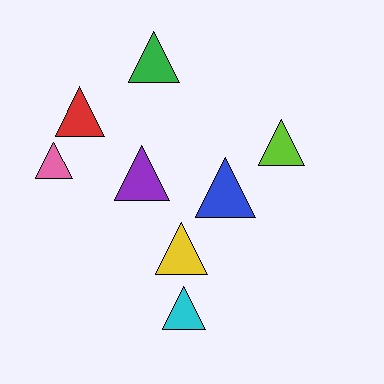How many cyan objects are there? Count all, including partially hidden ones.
There is 1 cyan object.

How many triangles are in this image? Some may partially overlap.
There are 8 triangles.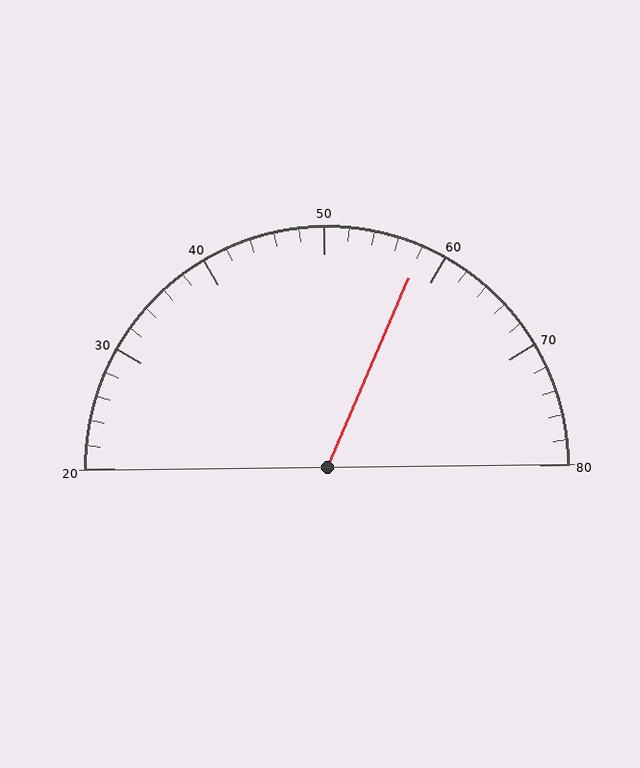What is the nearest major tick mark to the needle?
The nearest major tick mark is 60.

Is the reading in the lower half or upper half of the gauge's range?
The reading is in the upper half of the range (20 to 80).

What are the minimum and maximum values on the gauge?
The gauge ranges from 20 to 80.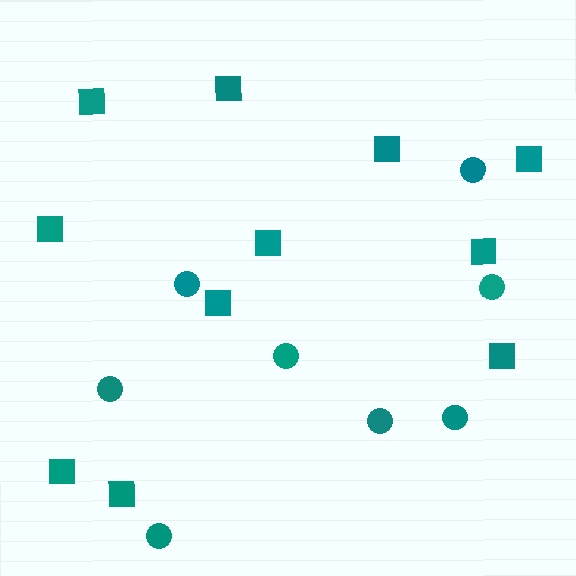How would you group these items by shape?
There are 2 groups: one group of squares (11) and one group of circles (8).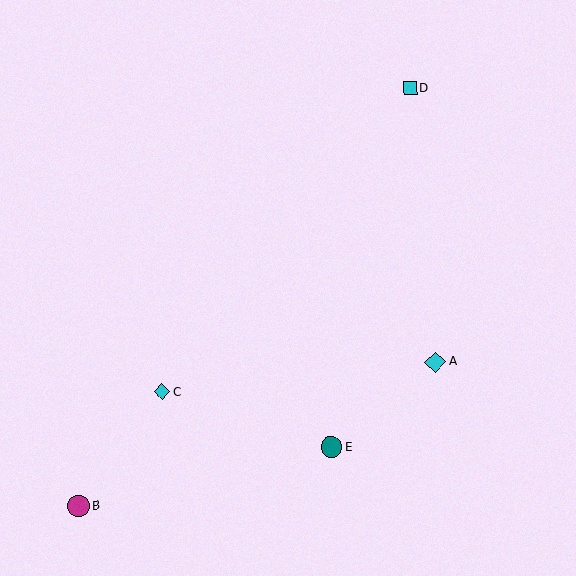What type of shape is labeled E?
Shape E is a teal circle.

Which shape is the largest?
The magenta circle (labeled B) is the largest.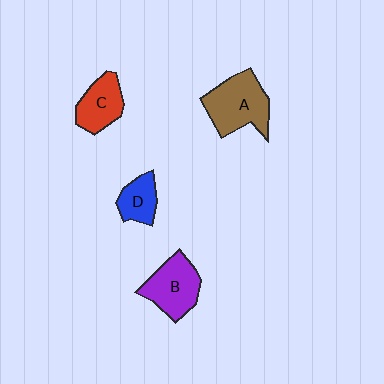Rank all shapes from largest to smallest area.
From largest to smallest: A (brown), B (purple), C (red), D (blue).